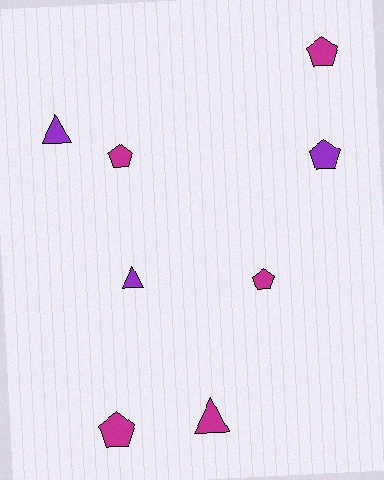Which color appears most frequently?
Magenta, with 5 objects.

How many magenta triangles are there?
There is 1 magenta triangle.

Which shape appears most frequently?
Pentagon, with 5 objects.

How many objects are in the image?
There are 8 objects.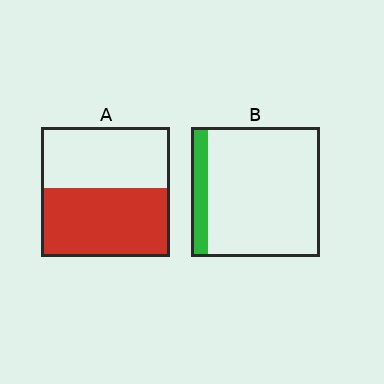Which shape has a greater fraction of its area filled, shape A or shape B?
Shape A.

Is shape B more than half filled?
No.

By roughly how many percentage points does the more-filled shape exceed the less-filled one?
By roughly 40 percentage points (A over B).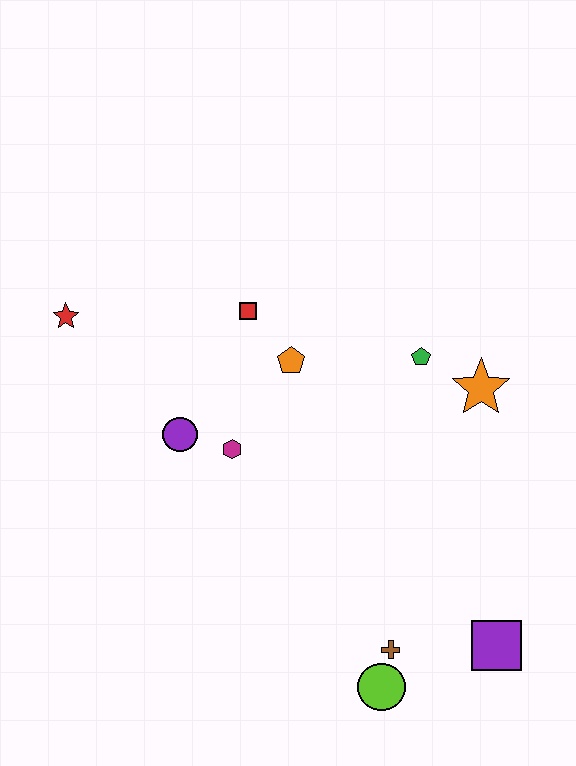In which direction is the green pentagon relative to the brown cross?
The green pentagon is above the brown cross.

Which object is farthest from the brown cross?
The red star is farthest from the brown cross.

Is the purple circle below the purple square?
No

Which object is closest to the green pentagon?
The orange star is closest to the green pentagon.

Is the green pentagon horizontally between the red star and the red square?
No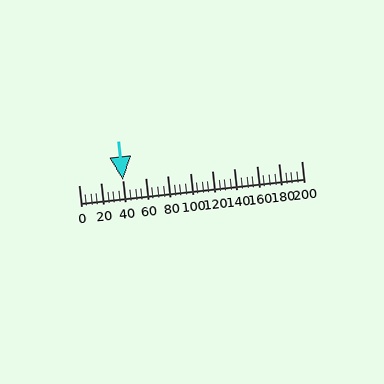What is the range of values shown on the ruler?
The ruler shows values from 0 to 200.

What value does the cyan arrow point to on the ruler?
The cyan arrow points to approximately 40.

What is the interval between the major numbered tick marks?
The major tick marks are spaced 20 units apart.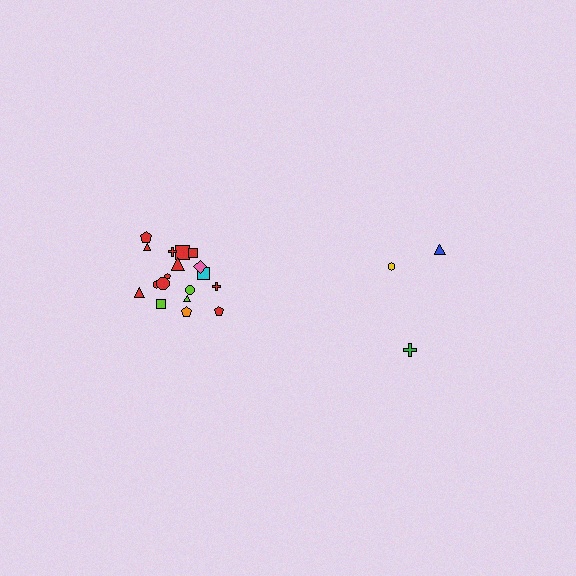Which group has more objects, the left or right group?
The left group.